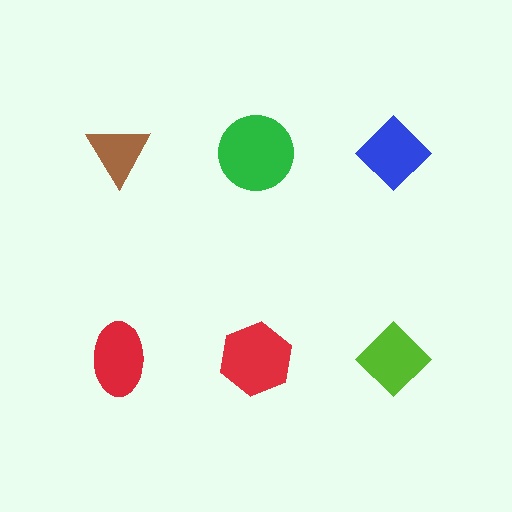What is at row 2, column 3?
A lime diamond.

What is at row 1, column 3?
A blue diamond.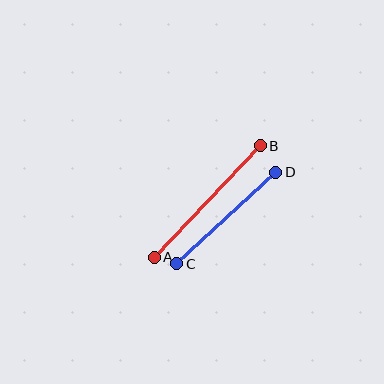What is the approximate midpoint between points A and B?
The midpoint is at approximately (207, 202) pixels.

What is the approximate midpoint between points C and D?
The midpoint is at approximately (226, 218) pixels.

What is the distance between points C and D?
The distance is approximately 135 pixels.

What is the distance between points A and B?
The distance is approximately 154 pixels.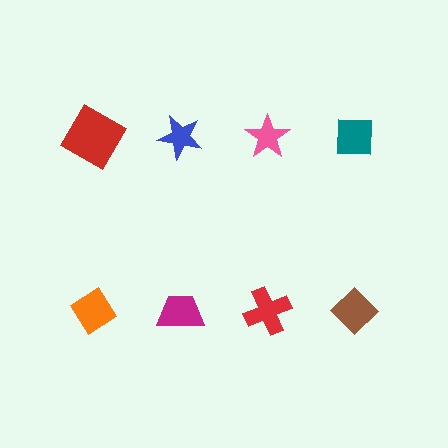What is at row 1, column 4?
A teal square.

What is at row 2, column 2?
A magenta trapezoid.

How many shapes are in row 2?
4 shapes.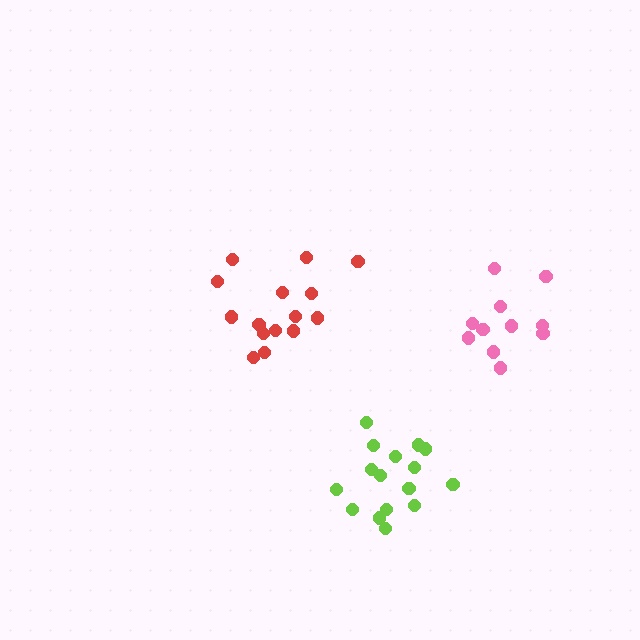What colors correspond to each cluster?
The clusters are colored: pink, red, lime.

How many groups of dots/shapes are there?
There are 3 groups.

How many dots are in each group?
Group 1: 11 dots, Group 2: 15 dots, Group 3: 16 dots (42 total).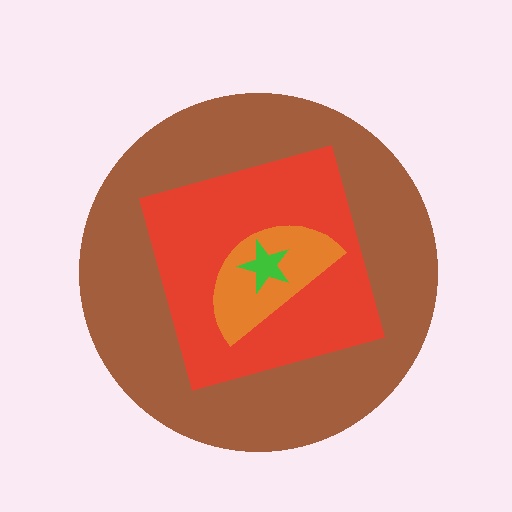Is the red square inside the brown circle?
Yes.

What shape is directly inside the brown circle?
The red square.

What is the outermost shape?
The brown circle.